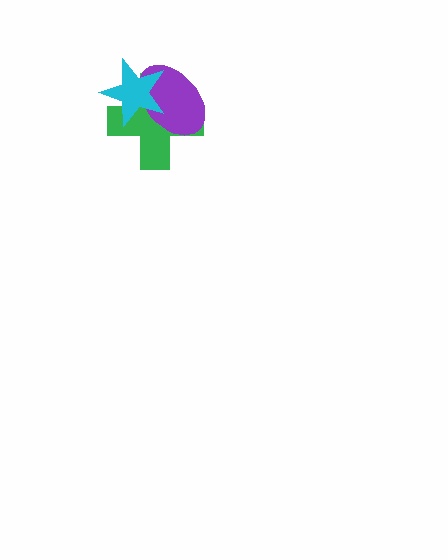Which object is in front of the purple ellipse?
The cyan star is in front of the purple ellipse.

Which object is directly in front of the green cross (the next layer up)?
The purple ellipse is directly in front of the green cross.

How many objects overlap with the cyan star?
2 objects overlap with the cyan star.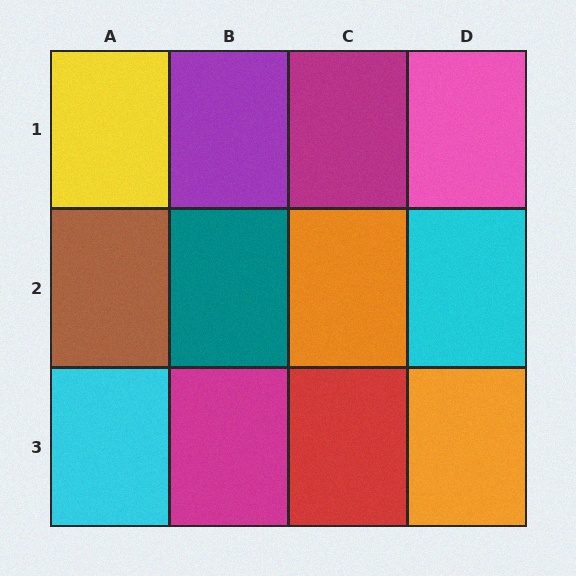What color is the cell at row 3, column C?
Red.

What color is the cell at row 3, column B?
Magenta.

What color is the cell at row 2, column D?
Cyan.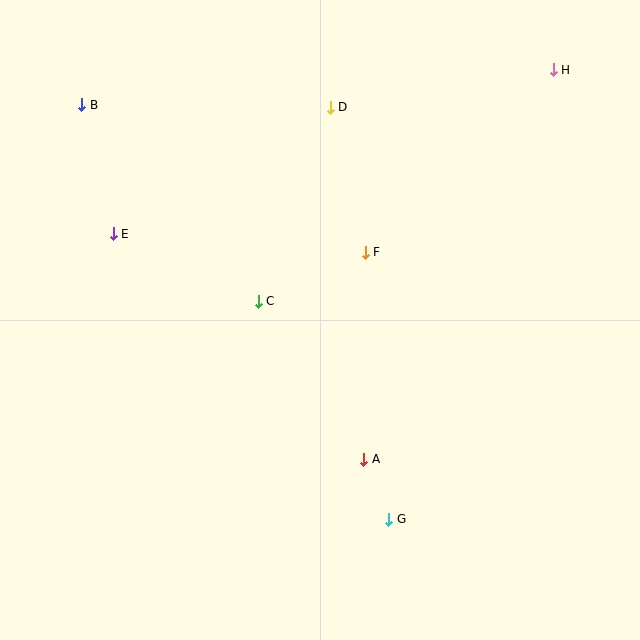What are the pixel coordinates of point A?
Point A is at (364, 459).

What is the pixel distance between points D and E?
The distance between D and E is 251 pixels.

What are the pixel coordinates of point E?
Point E is at (113, 234).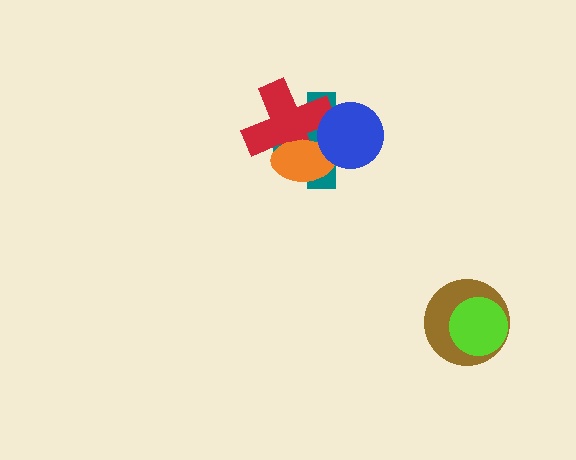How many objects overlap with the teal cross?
3 objects overlap with the teal cross.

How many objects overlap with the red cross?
3 objects overlap with the red cross.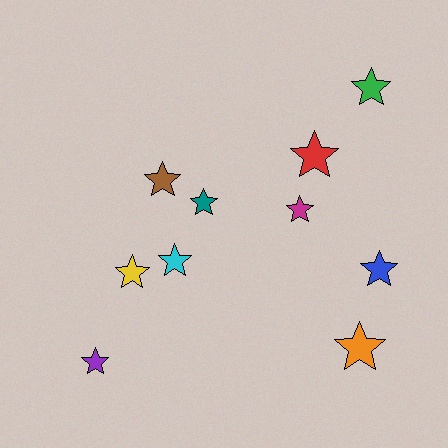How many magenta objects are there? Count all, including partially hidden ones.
There is 1 magenta object.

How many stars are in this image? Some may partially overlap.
There are 10 stars.